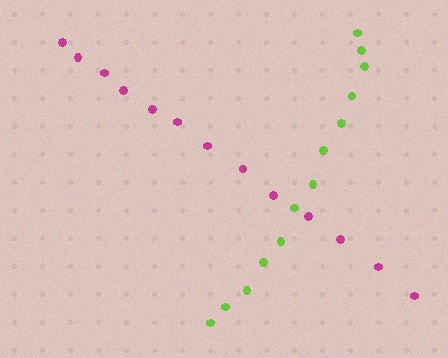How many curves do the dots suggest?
There are 2 distinct paths.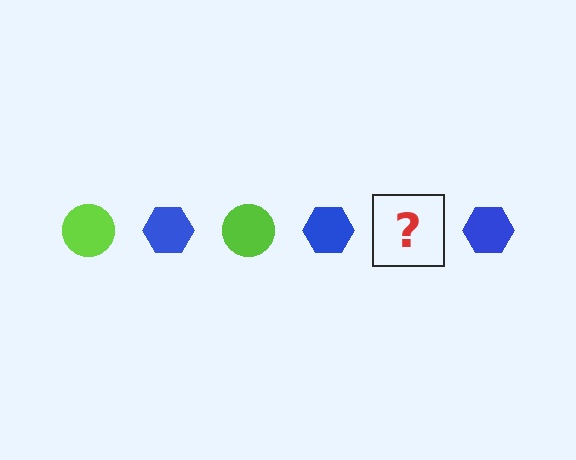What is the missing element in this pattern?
The missing element is a lime circle.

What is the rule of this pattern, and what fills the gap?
The rule is that the pattern alternates between lime circle and blue hexagon. The gap should be filled with a lime circle.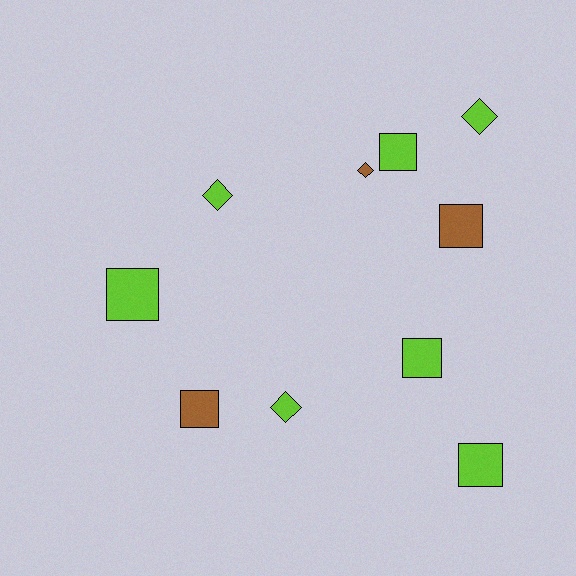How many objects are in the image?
There are 10 objects.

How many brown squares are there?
There are 2 brown squares.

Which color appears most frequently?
Lime, with 7 objects.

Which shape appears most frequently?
Square, with 6 objects.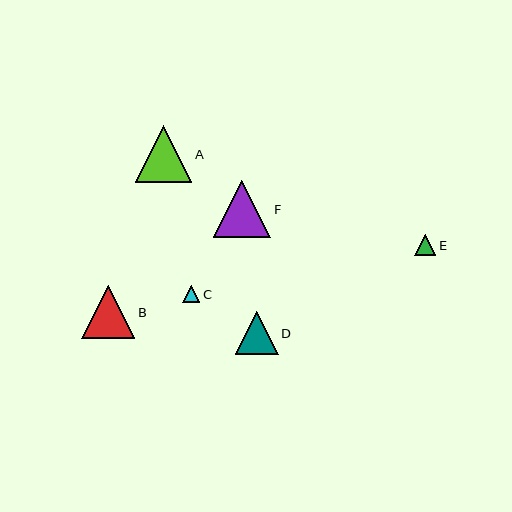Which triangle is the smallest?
Triangle C is the smallest with a size of approximately 17 pixels.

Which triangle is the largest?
Triangle F is the largest with a size of approximately 57 pixels.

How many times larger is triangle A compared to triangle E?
Triangle A is approximately 2.7 times the size of triangle E.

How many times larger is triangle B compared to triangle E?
Triangle B is approximately 2.6 times the size of triangle E.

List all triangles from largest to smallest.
From largest to smallest: F, A, B, D, E, C.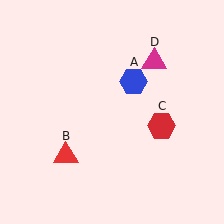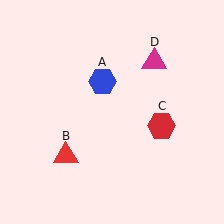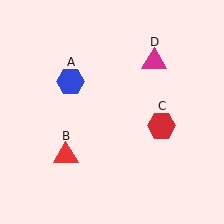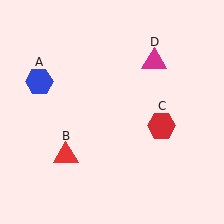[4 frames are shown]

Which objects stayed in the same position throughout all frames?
Red triangle (object B) and red hexagon (object C) and magenta triangle (object D) remained stationary.